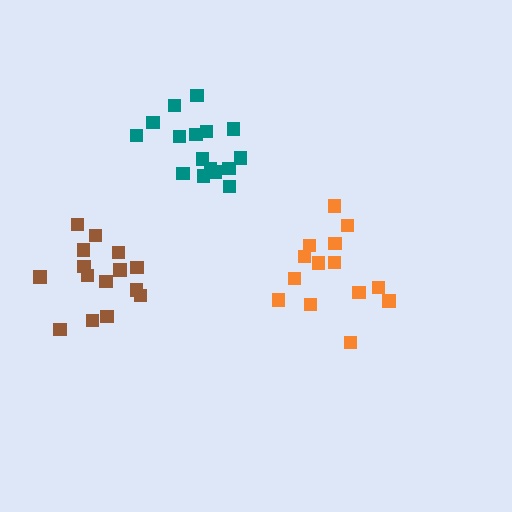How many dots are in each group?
Group 1: 16 dots, Group 2: 15 dots, Group 3: 14 dots (45 total).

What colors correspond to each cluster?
The clusters are colored: teal, brown, orange.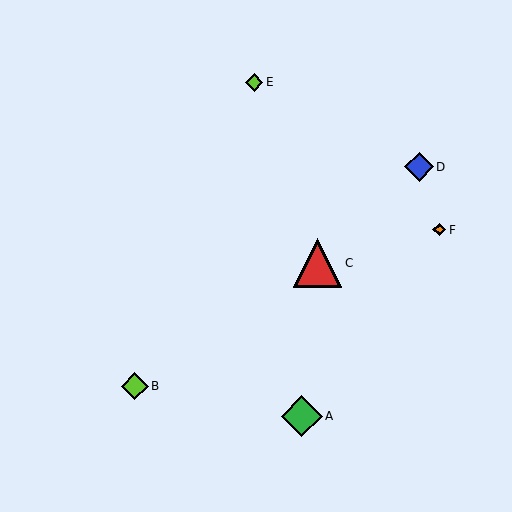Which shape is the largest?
The red triangle (labeled C) is the largest.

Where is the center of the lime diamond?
The center of the lime diamond is at (254, 82).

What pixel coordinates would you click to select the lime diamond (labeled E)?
Click at (254, 82) to select the lime diamond E.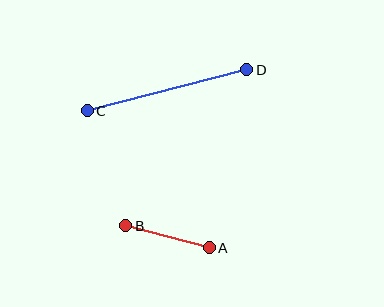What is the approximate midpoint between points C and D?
The midpoint is at approximately (167, 90) pixels.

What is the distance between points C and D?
The distance is approximately 165 pixels.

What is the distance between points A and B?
The distance is approximately 86 pixels.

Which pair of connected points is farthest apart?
Points C and D are farthest apart.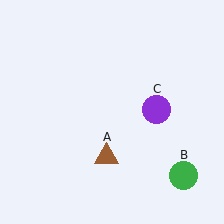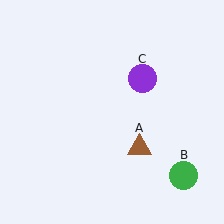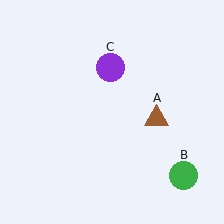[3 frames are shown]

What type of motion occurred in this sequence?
The brown triangle (object A), purple circle (object C) rotated counterclockwise around the center of the scene.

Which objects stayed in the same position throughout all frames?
Green circle (object B) remained stationary.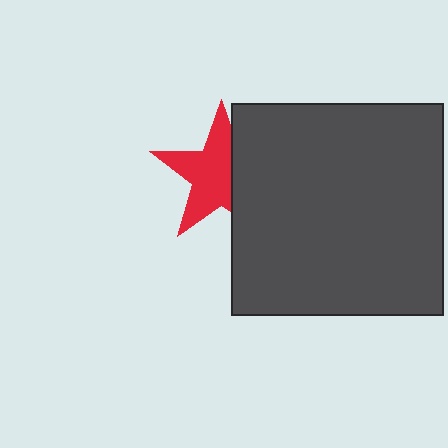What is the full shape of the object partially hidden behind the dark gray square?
The partially hidden object is a red star.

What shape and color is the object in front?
The object in front is a dark gray square.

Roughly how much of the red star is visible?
About half of it is visible (roughly 64%).